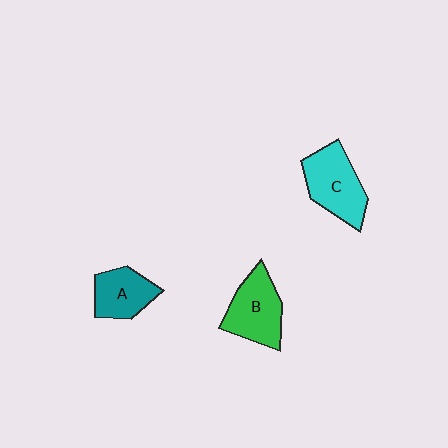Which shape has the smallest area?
Shape A (teal).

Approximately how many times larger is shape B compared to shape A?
Approximately 1.3 times.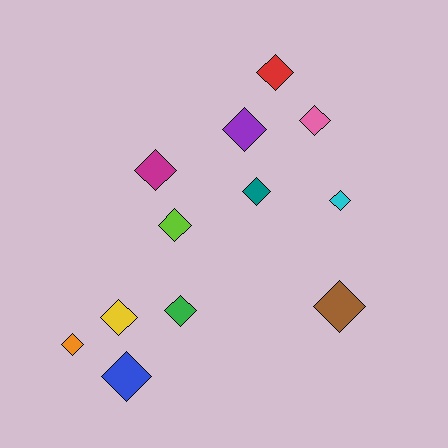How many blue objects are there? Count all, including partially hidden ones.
There is 1 blue object.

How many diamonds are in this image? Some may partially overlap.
There are 12 diamonds.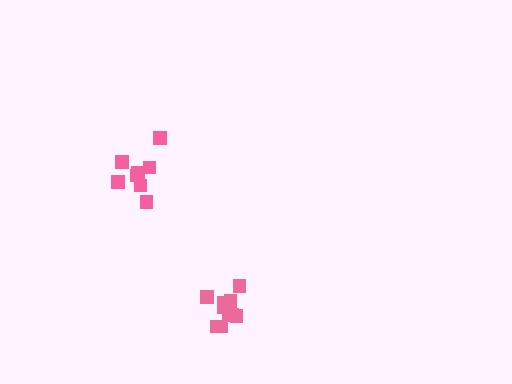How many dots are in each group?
Group 1: 8 dots, Group 2: 10 dots (18 total).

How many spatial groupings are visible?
There are 2 spatial groupings.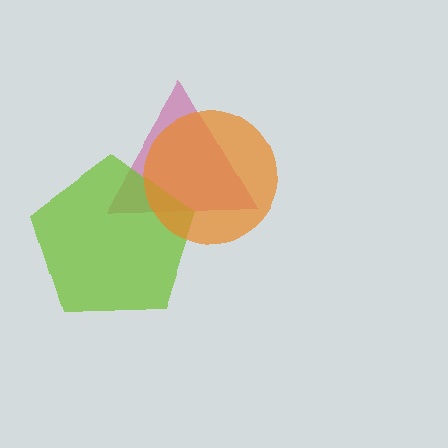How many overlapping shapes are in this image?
There are 3 overlapping shapes in the image.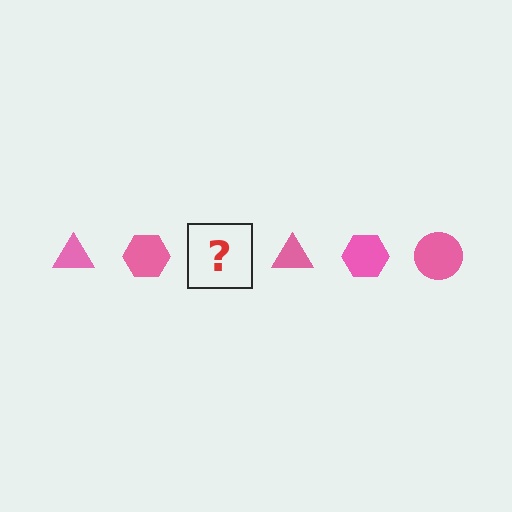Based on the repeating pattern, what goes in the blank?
The blank should be a pink circle.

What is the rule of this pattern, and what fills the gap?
The rule is that the pattern cycles through triangle, hexagon, circle shapes in pink. The gap should be filled with a pink circle.